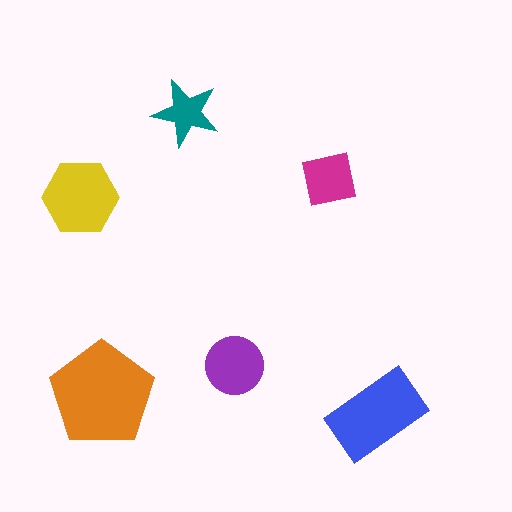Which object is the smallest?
The teal star.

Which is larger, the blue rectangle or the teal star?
The blue rectangle.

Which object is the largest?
The orange pentagon.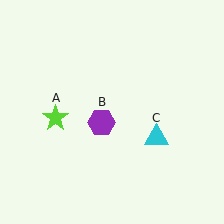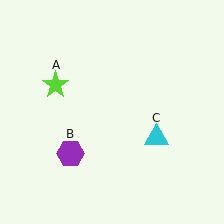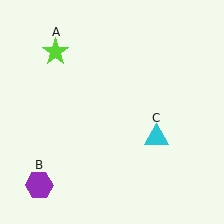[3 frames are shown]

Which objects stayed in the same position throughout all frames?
Cyan triangle (object C) remained stationary.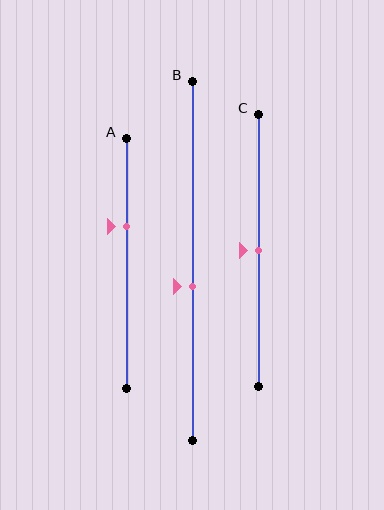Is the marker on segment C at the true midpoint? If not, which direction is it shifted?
Yes, the marker on segment C is at the true midpoint.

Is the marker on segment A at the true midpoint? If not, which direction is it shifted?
No, the marker on segment A is shifted upward by about 15% of the segment length.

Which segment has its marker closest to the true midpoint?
Segment C has its marker closest to the true midpoint.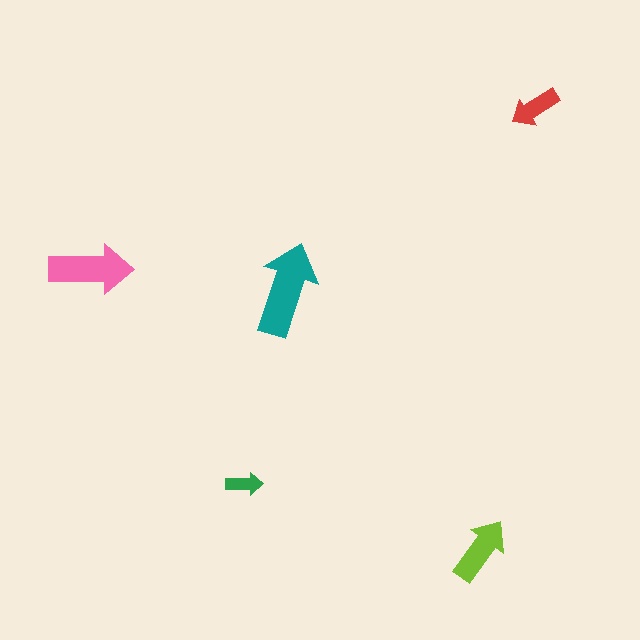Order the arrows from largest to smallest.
the teal one, the pink one, the lime one, the red one, the green one.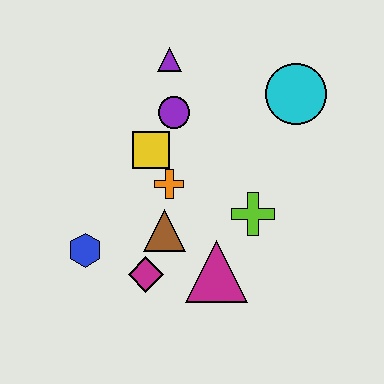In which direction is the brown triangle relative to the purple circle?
The brown triangle is below the purple circle.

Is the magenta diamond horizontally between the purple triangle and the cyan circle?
No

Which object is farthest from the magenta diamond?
The cyan circle is farthest from the magenta diamond.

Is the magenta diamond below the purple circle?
Yes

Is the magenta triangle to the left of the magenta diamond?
No